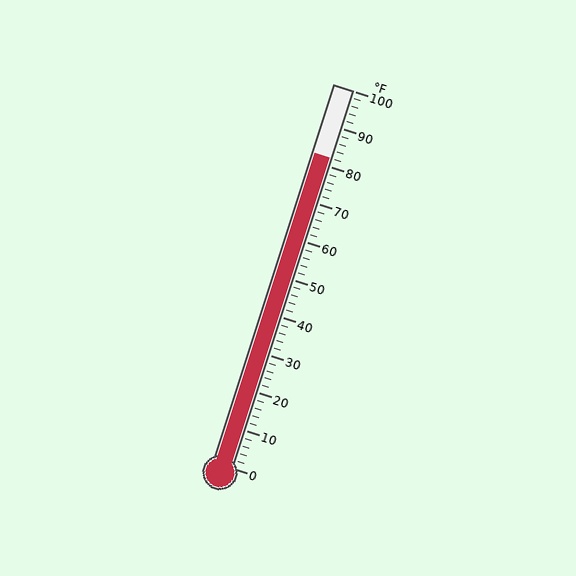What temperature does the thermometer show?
The thermometer shows approximately 82°F.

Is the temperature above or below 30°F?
The temperature is above 30°F.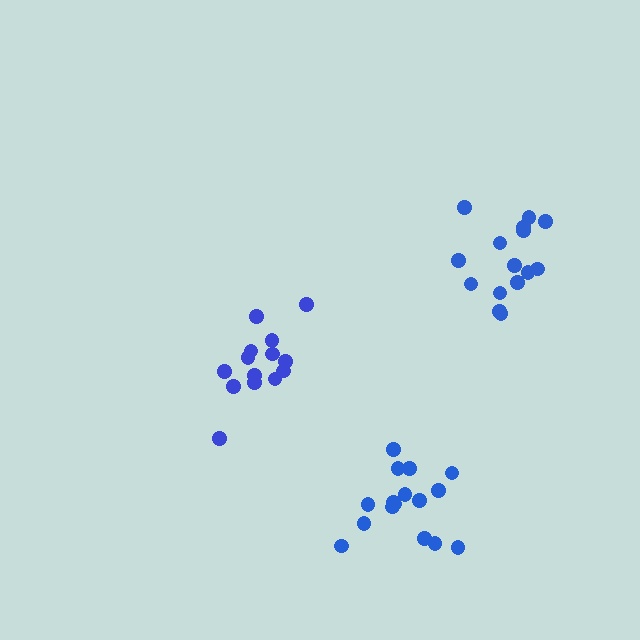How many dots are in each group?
Group 1: 15 dots, Group 2: 16 dots, Group 3: 15 dots (46 total).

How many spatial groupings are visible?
There are 3 spatial groupings.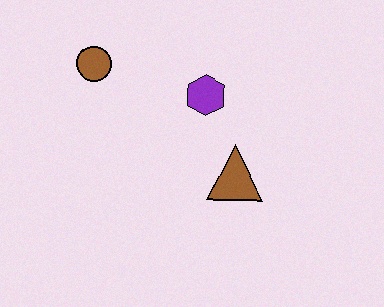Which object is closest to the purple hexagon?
The brown triangle is closest to the purple hexagon.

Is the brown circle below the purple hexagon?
No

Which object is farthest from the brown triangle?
The brown circle is farthest from the brown triangle.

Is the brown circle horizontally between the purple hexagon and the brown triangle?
No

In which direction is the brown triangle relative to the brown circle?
The brown triangle is to the right of the brown circle.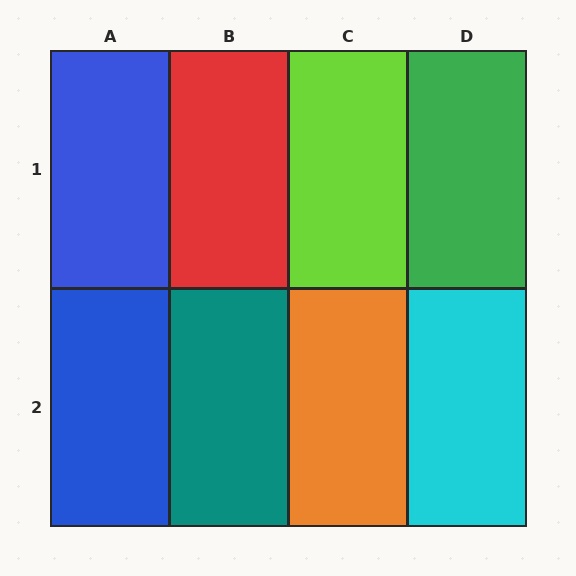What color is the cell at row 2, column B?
Teal.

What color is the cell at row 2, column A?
Blue.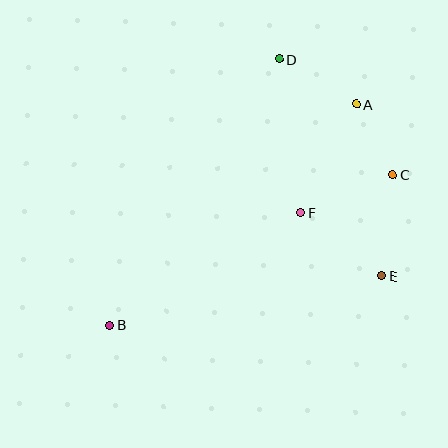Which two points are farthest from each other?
Points A and B are farthest from each other.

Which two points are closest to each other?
Points A and C are closest to each other.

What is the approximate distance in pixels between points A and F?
The distance between A and F is approximately 122 pixels.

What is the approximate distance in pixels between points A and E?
The distance between A and E is approximately 173 pixels.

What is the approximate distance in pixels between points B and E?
The distance between B and E is approximately 276 pixels.